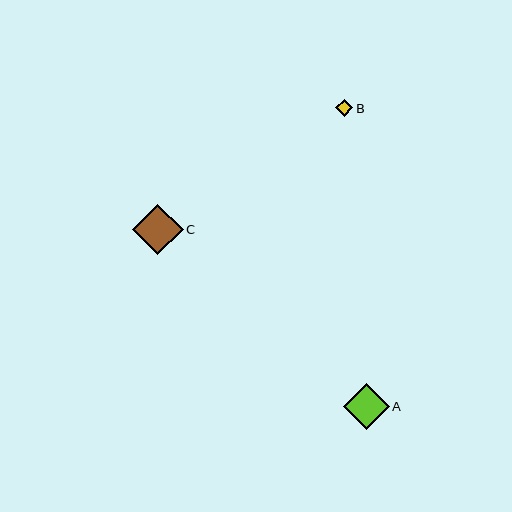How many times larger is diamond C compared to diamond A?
Diamond C is approximately 1.1 times the size of diamond A.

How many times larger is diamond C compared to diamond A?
Diamond C is approximately 1.1 times the size of diamond A.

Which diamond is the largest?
Diamond C is the largest with a size of approximately 51 pixels.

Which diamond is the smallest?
Diamond B is the smallest with a size of approximately 17 pixels.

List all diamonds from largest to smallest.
From largest to smallest: C, A, B.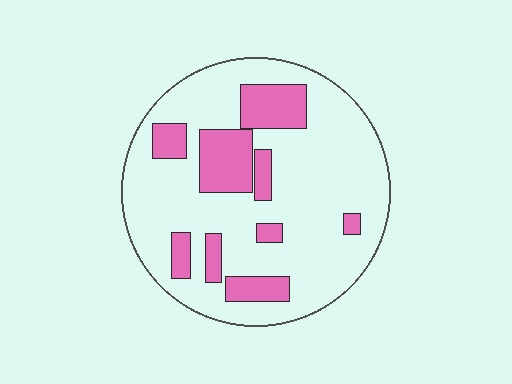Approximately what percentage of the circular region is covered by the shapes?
Approximately 25%.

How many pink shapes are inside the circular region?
9.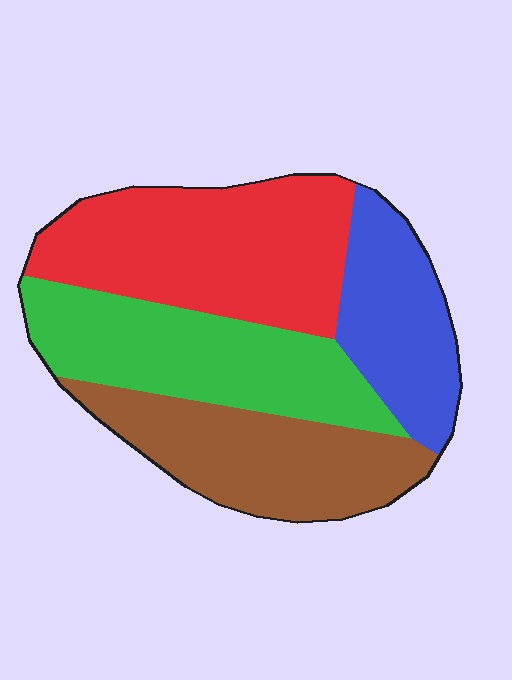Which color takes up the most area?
Red, at roughly 30%.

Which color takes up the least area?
Blue, at roughly 20%.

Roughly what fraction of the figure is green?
Green takes up about one quarter (1/4) of the figure.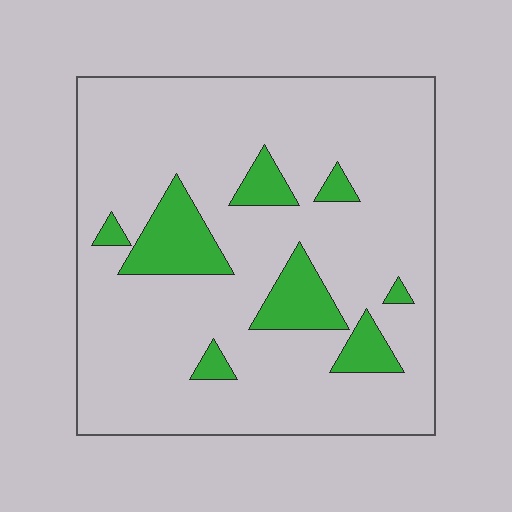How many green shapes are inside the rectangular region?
8.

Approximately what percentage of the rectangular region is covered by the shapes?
Approximately 15%.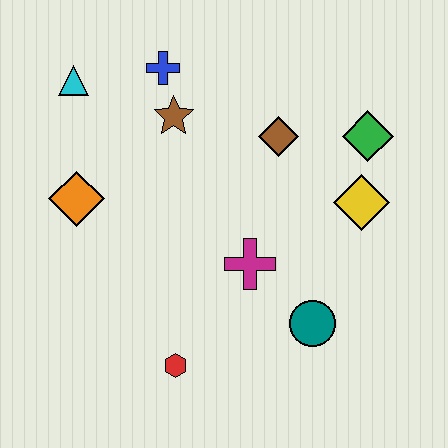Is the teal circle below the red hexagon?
No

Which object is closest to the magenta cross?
The teal circle is closest to the magenta cross.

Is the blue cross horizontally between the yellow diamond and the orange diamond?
Yes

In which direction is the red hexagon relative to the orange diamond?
The red hexagon is below the orange diamond.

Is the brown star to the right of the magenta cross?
No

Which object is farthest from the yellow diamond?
The cyan triangle is farthest from the yellow diamond.